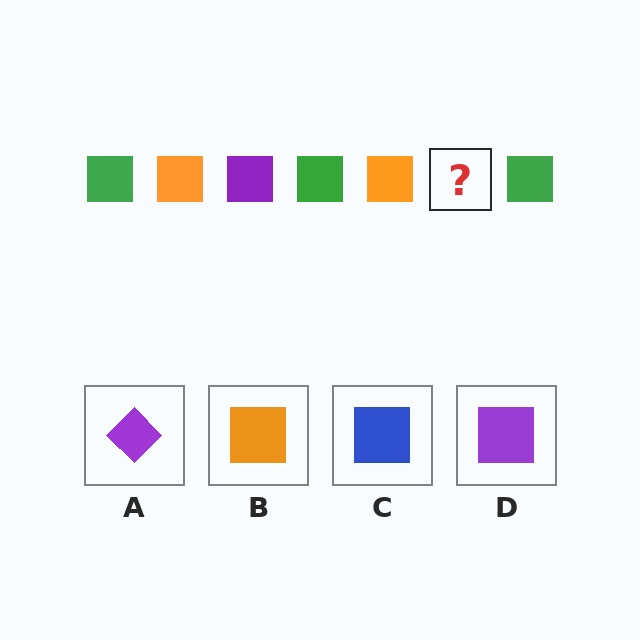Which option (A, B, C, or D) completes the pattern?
D.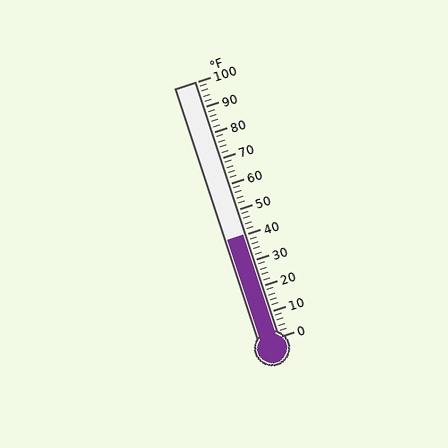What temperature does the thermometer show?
The thermometer shows approximately 40°F.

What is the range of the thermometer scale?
The thermometer scale ranges from 0°F to 100°F.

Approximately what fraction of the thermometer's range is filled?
The thermometer is filled to approximately 40% of its range.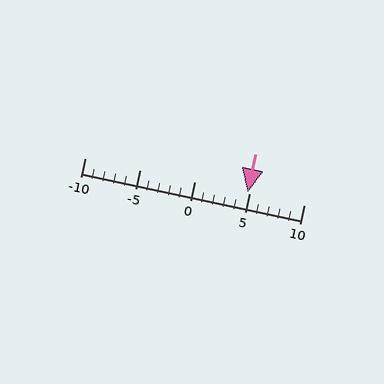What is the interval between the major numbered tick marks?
The major tick marks are spaced 5 units apart.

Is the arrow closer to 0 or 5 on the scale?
The arrow is closer to 5.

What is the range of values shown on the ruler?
The ruler shows values from -10 to 10.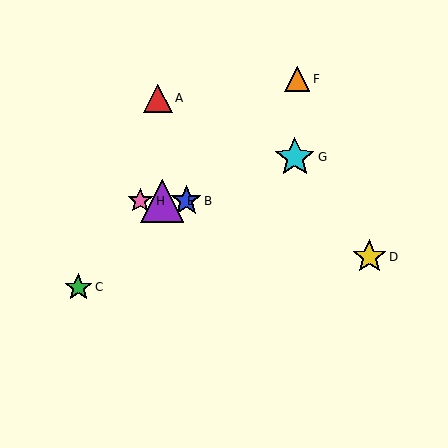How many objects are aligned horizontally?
3 objects (B, E, H) are aligned horizontally.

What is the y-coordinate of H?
Object H is at y≈201.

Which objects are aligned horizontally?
Objects B, E, H are aligned horizontally.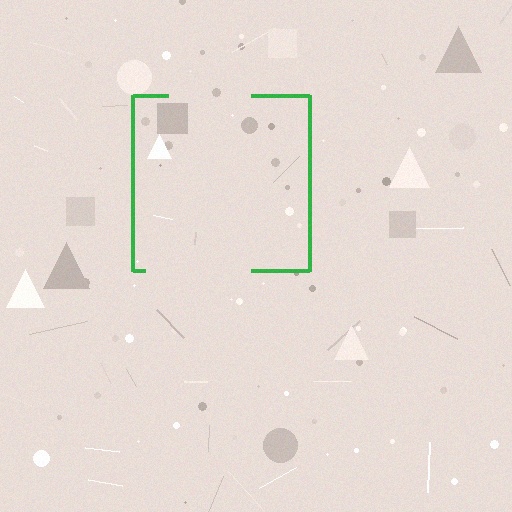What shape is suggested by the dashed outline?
The dashed outline suggests a square.